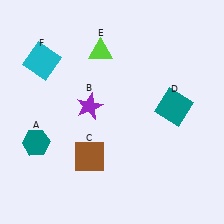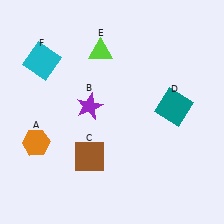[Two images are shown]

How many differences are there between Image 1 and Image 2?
There is 1 difference between the two images.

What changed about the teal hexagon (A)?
In Image 1, A is teal. In Image 2, it changed to orange.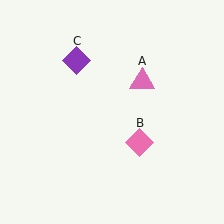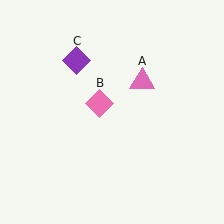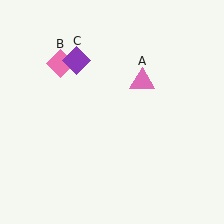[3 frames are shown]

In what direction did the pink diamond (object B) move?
The pink diamond (object B) moved up and to the left.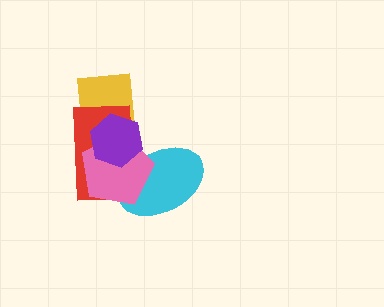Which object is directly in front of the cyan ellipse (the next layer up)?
The red rectangle is directly in front of the cyan ellipse.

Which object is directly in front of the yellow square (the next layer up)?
The red rectangle is directly in front of the yellow square.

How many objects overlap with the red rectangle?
4 objects overlap with the red rectangle.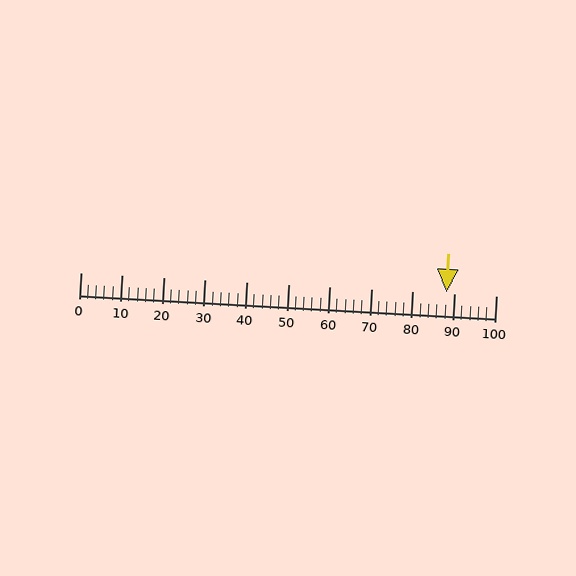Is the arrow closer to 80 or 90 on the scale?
The arrow is closer to 90.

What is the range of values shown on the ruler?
The ruler shows values from 0 to 100.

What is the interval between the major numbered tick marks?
The major tick marks are spaced 10 units apart.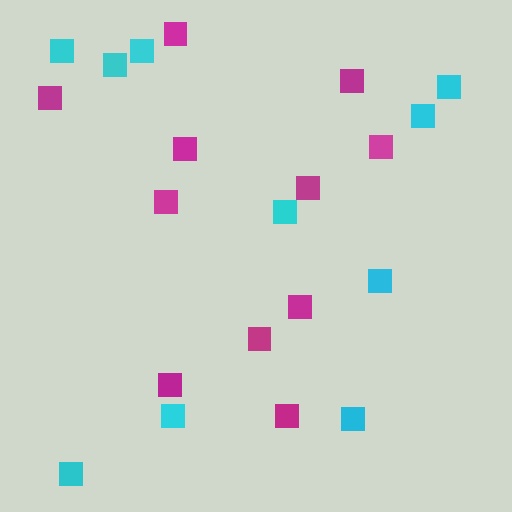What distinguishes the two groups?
There are 2 groups: one group of cyan squares (10) and one group of magenta squares (11).